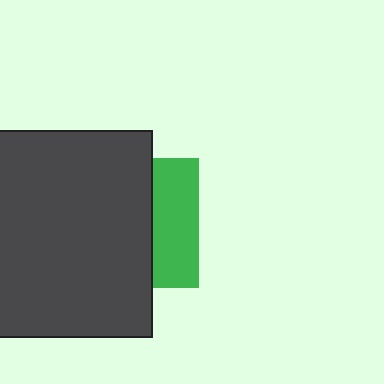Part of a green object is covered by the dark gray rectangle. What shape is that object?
It is a square.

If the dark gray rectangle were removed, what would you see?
You would see the complete green square.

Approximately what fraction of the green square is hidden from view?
Roughly 65% of the green square is hidden behind the dark gray rectangle.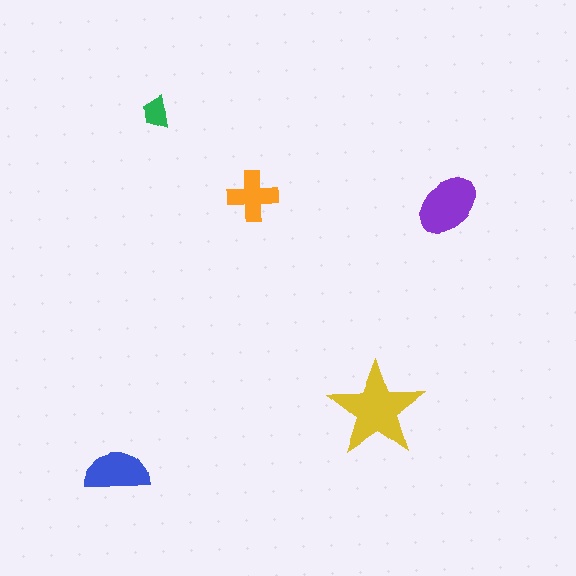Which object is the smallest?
The green trapezoid.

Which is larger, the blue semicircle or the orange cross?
The blue semicircle.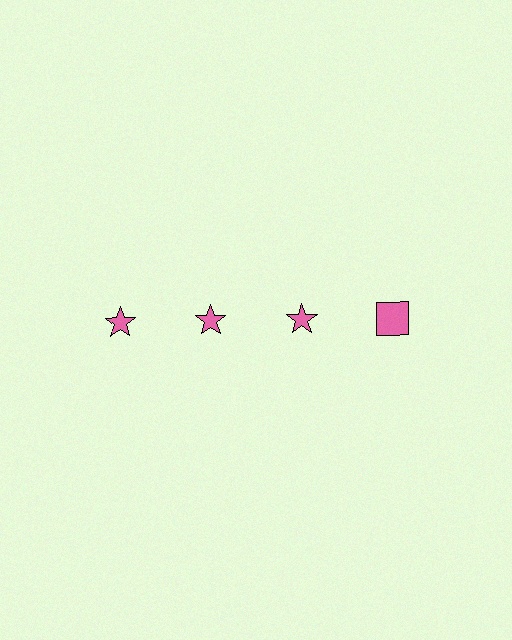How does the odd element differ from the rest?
It has a different shape: square instead of star.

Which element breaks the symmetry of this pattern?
The pink square in the top row, second from right column breaks the symmetry. All other shapes are pink stars.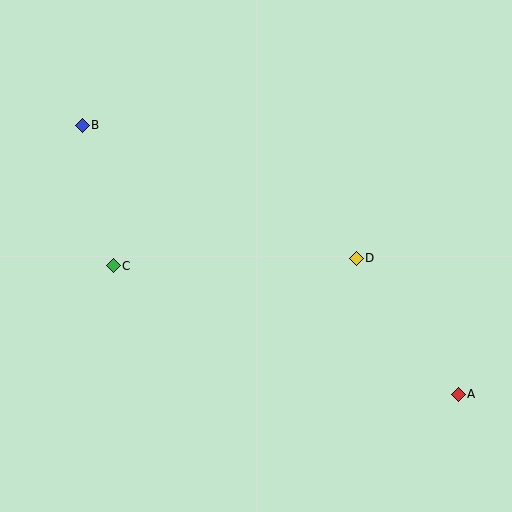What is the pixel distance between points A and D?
The distance between A and D is 170 pixels.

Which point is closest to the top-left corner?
Point B is closest to the top-left corner.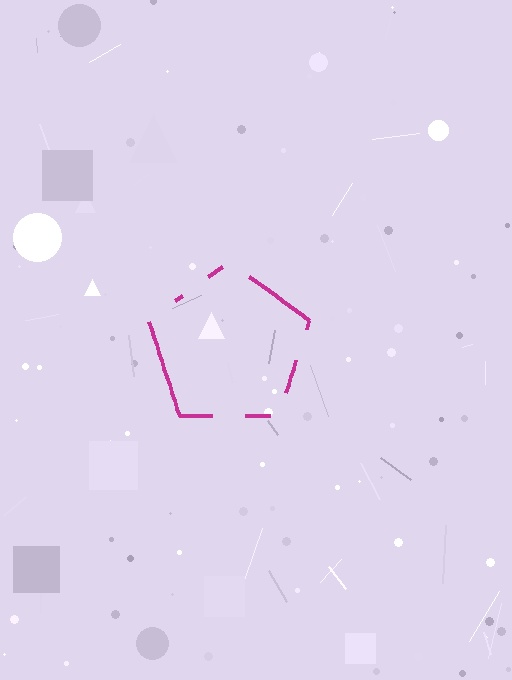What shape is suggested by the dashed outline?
The dashed outline suggests a pentagon.